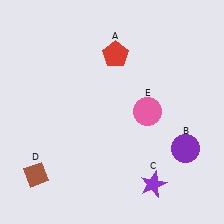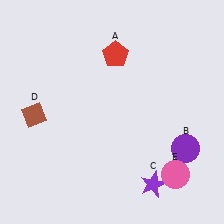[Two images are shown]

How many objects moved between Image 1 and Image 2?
2 objects moved between the two images.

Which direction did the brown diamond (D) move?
The brown diamond (D) moved up.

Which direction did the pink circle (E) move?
The pink circle (E) moved down.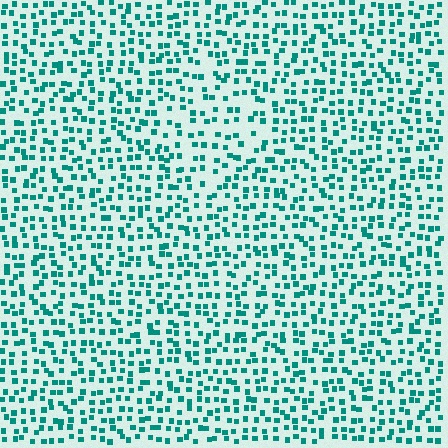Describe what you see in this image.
The image contains small teal elements arranged at two different densities. A diamond-shaped region is visible where the elements are less densely packed than the surrounding area.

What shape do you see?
I see a diamond.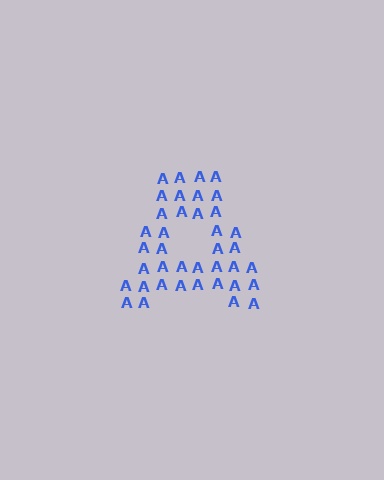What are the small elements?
The small elements are letter A's.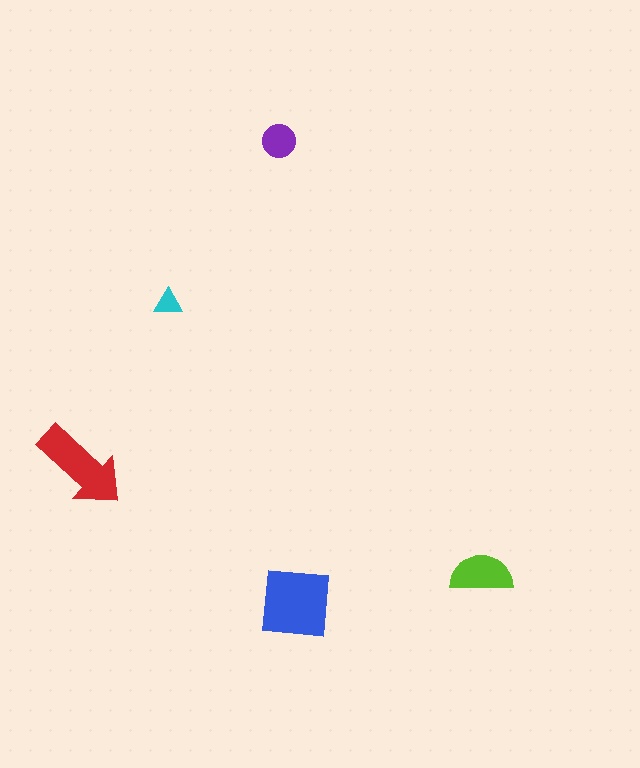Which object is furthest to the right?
The lime semicircle is rightmost.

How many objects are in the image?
There are 5 objects in the image.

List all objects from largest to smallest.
The blue square, the red arrow, the lime semicircle, the purple circle, the cyan triangle.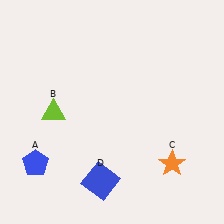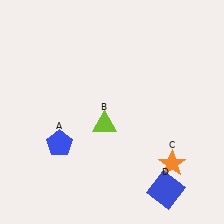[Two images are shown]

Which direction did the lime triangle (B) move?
The lime triangle (B) moved right.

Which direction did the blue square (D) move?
The blue square (D) moved right.